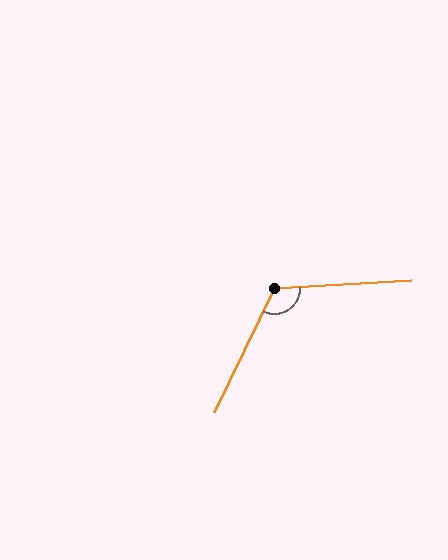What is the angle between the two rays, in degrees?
Approximately 119 degrees.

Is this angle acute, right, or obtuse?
It is obtuse.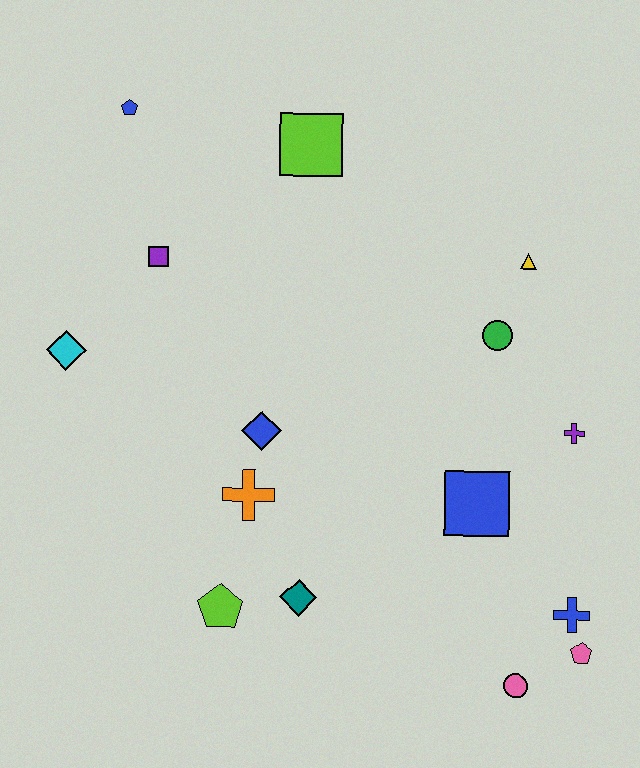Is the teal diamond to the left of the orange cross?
No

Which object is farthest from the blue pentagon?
The pink pentagon is farthest from the blue pentagon.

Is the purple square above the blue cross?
Yes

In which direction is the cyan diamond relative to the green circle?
The cyan diamond is to the left of the green circle.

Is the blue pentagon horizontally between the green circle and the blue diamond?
No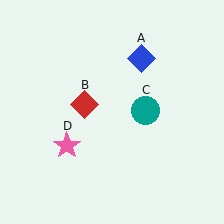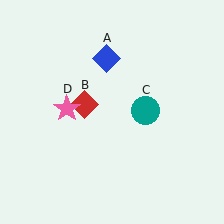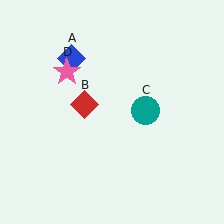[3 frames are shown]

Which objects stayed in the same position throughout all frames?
Red diamond (object B) and teal circle (object C) remained stationary.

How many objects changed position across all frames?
2 objects changed position: blue diamond (object A), pink star (object D).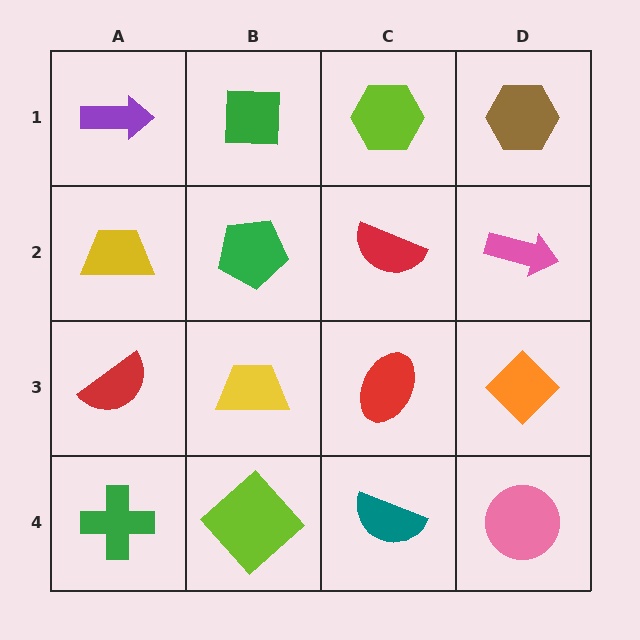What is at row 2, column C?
A red semicircle.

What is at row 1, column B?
A green square.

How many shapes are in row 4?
4 shapes.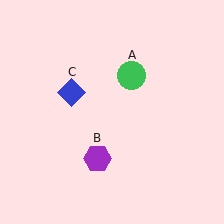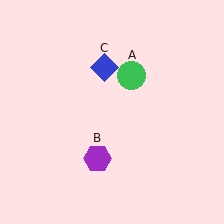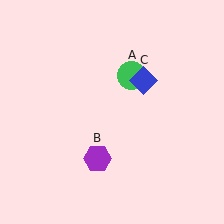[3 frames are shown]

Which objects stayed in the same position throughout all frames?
Green circle (object A) and purple hexagon (object B) remained stationary.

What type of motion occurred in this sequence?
The blue diamond (object C) rotated clockwise around the center of the scene.